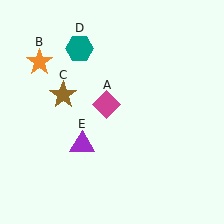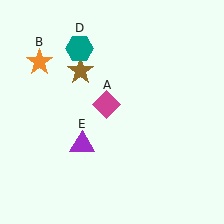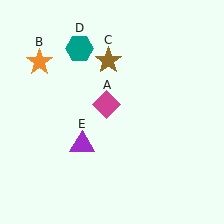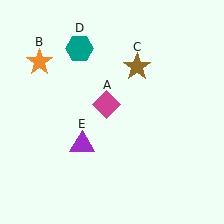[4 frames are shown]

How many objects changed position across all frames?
1 object changed position: brown star (object C).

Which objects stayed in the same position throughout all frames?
Magenta diamond (object A) and orange star (object B) and teal hexagon (object D) and purple triangle (object E) remained stationary.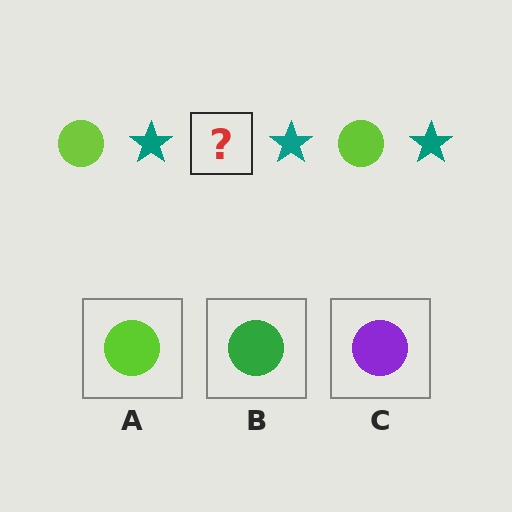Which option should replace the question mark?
Option A.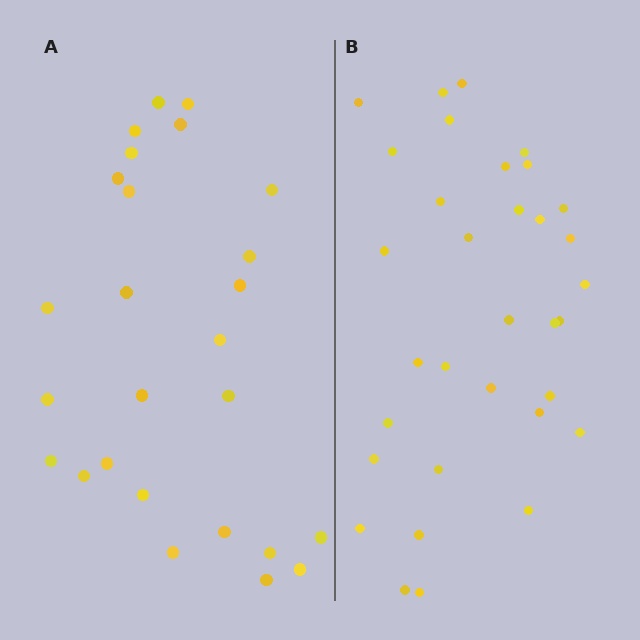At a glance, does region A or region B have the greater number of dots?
Region B (the right region) has more dots.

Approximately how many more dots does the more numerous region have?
Region B has roughly 8 or so more dots than region A.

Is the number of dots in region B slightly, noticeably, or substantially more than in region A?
Region B has noticeably more, but not dramatically so. The ratio is roughly 1.3 to 1.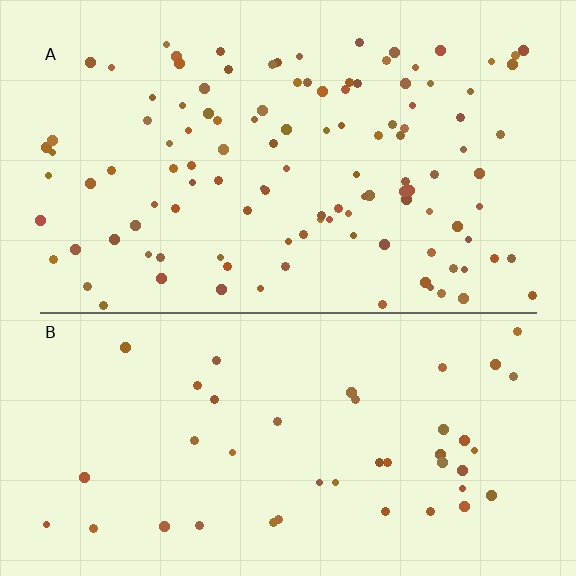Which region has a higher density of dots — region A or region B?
A (the top).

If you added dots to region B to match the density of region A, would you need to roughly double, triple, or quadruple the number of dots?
Approximately triple.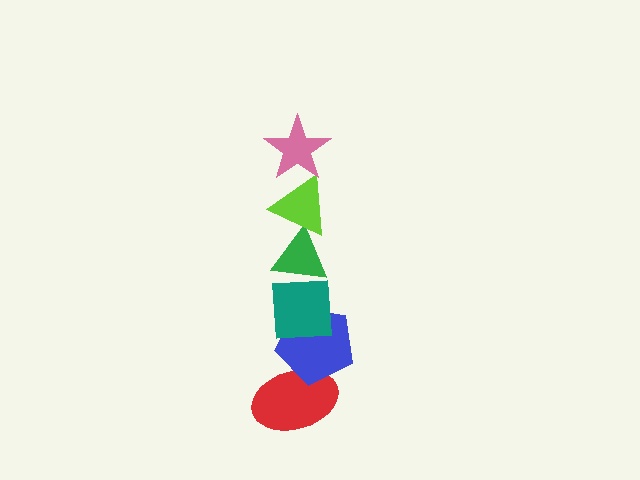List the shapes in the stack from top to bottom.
From top to bottom: the pink star, the lime triangle, the green triangle, the teal square, the blue pentagon, the red ellipse.